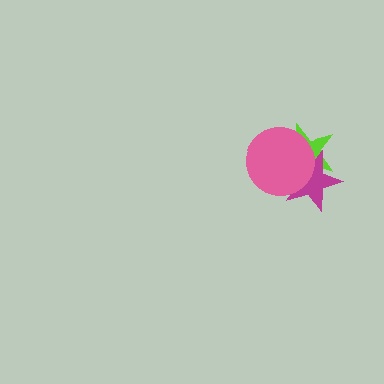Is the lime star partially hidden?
Yes, it is partially covered by another shape.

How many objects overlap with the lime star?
2 objects overlap with the lime star.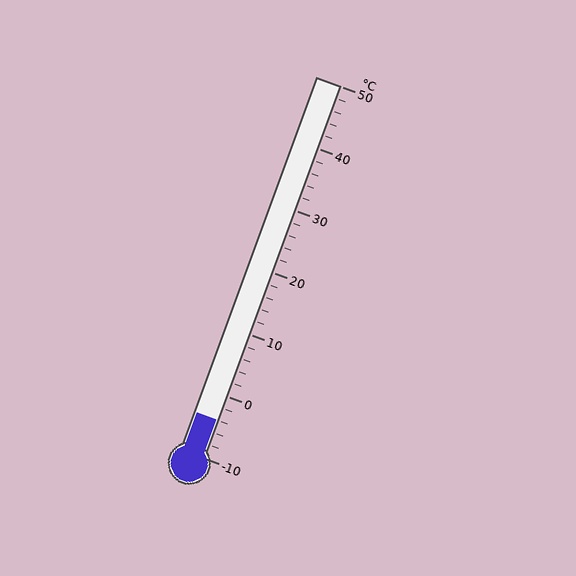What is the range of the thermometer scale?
The thermometer scale ranges from -10°C to 50°C.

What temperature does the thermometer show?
The thermometer shows approximately -4°C.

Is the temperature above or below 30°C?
The temperature is below 30°C.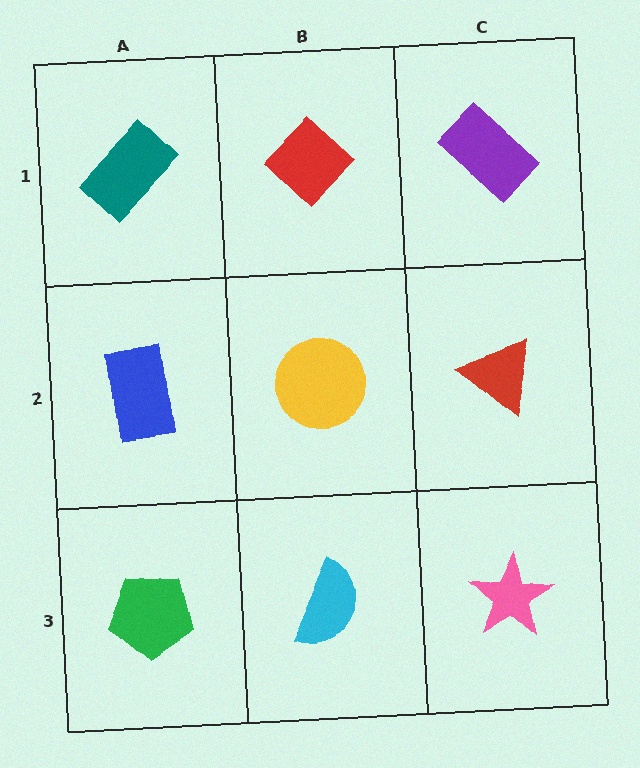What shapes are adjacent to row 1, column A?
A blue rectangle (row 2, column A), a red diamond (row 1, column B).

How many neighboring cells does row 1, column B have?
3.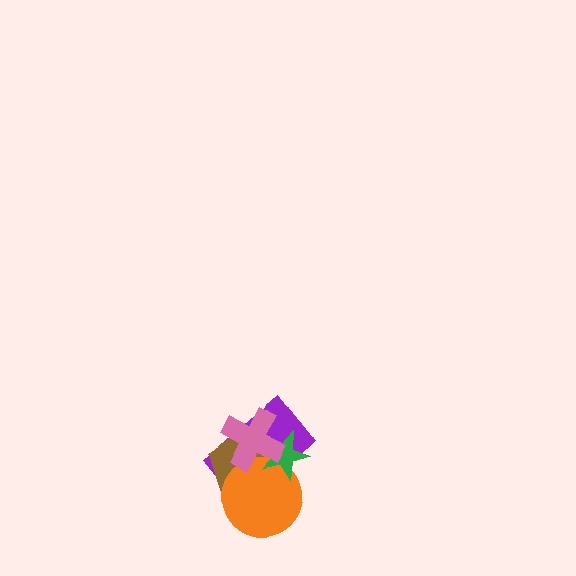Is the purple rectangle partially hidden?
Yes, it is partially covered by another shape.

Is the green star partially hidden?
Yes, it is partially covered by another shape.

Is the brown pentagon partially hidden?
Yes, it is partially covered by another shape.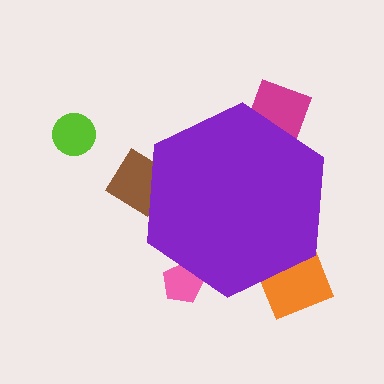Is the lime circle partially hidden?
No, the lime circle is fully visible.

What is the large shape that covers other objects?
A purple hexagon.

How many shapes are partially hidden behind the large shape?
4 shapes are partially hidden.